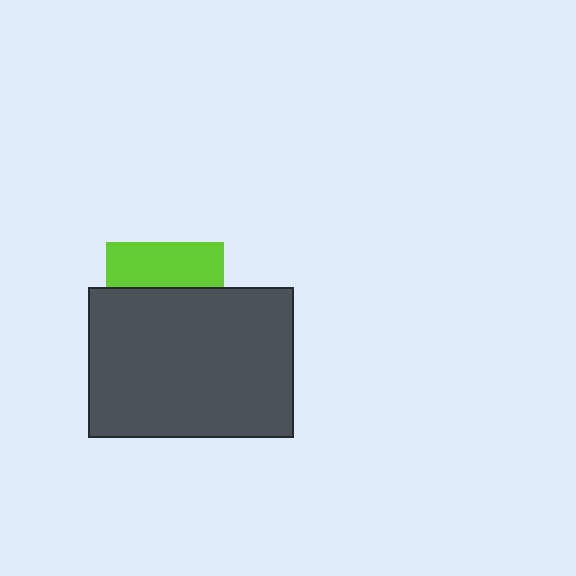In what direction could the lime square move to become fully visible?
The lime square could move up. That would shift it out from behind the dark gray rectangle entirely.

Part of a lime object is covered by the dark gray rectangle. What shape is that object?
It is a square.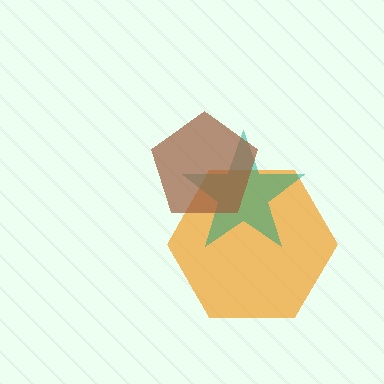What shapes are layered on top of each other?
The layered shapes are: an orange hexagon, a teal star, a brown pentagon.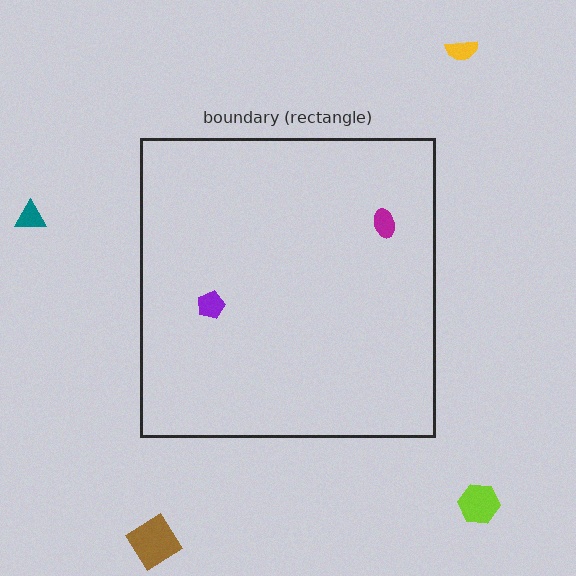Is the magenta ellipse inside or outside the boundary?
Inside.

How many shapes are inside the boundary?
2 inside, 4 outside.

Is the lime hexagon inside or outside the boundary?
Outside.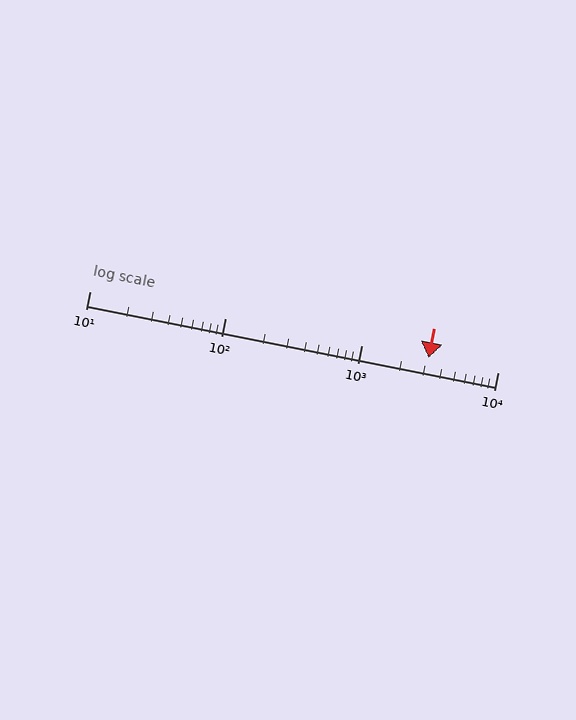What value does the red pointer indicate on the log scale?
The pointer indicates approximately 3100.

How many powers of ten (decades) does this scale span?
The scale spans 3 decades, from 10 to 10000.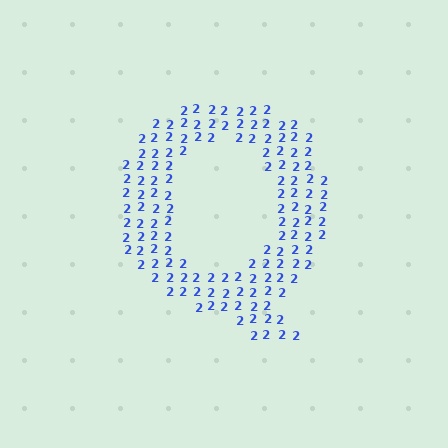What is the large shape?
The large shape is the letter Q.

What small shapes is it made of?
It is made of small digit 2's.